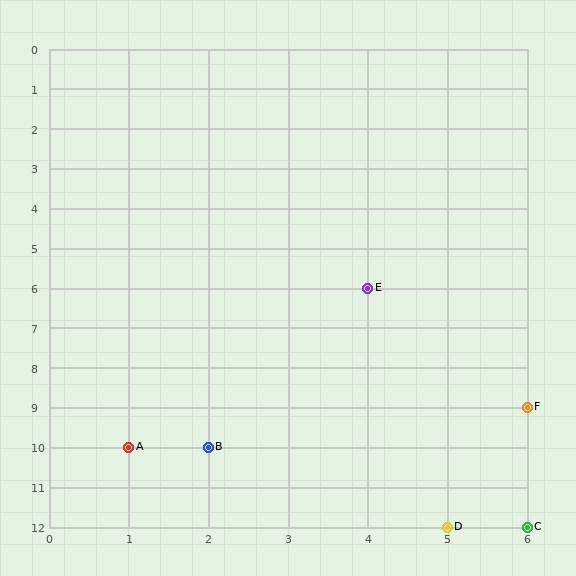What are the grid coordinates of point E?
Point E is at grid coordinates (4, 6).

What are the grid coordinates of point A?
Point A is at grid coordinates (1, 10).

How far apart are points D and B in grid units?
Points D and B are 3 columns and 2 rows apart (about 3.6 grid units diagonally).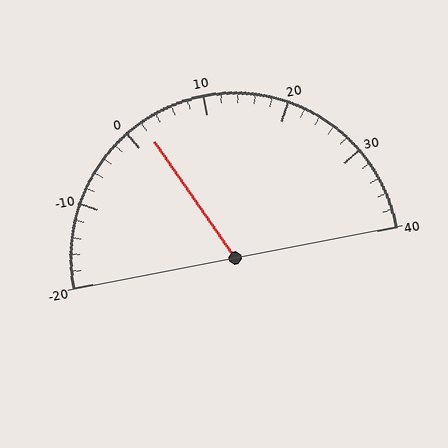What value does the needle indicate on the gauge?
The needle indicates approximately 2.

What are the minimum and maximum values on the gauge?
The gauge ranges from -20 to 40.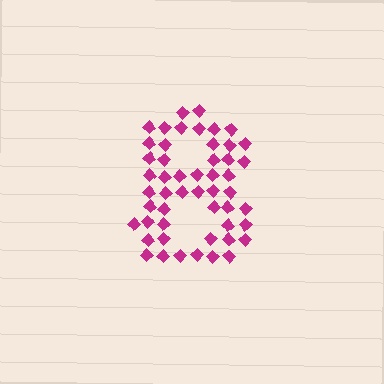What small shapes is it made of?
It is made of small diamonds.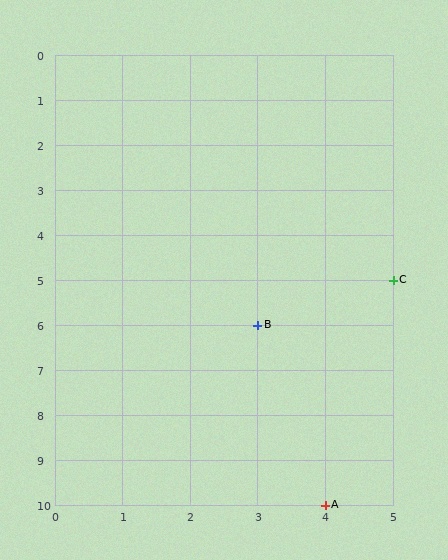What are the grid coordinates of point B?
Point B is at grid coordinates (3, 6).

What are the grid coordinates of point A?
Point A is at grid coordinates (4, 10).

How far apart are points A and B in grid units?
Points A and B are 1 column and 4 rows apart (about 4.1 grid units diagonally).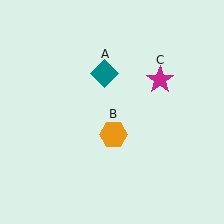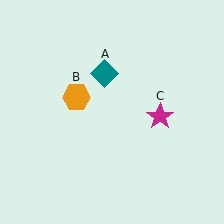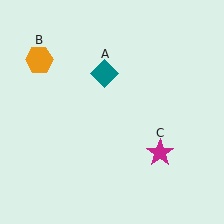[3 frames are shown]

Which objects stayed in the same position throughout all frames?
Teal diamond (object A) remained stationary.